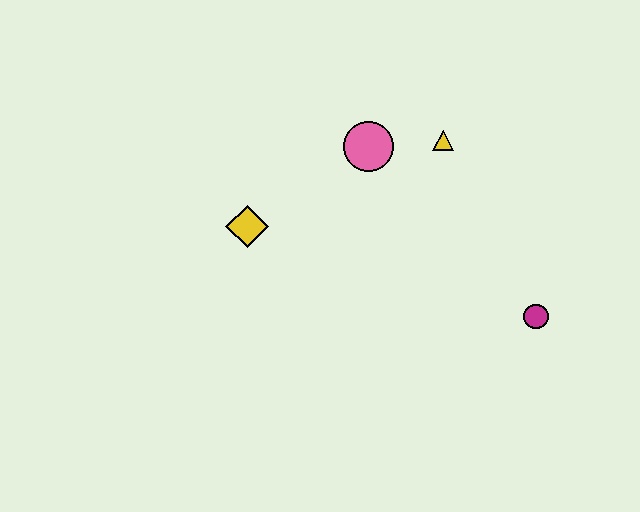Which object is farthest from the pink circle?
The magenta circle is farthest from the pink circle.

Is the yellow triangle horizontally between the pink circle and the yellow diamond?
No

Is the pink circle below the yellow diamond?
No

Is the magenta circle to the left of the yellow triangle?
No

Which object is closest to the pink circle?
The yellow triangle is closest to the pink circle.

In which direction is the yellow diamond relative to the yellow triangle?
The yellow diamond is to the left of the yellow triangle.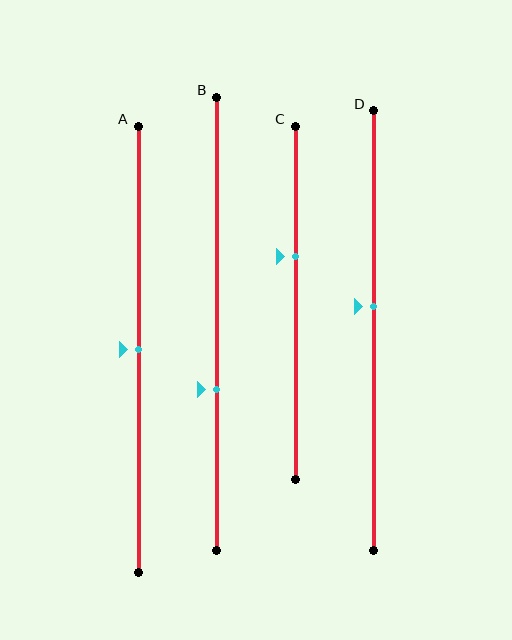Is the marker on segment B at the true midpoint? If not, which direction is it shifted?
No, the marker on segment B is shifted downward by about 15% of the segment length.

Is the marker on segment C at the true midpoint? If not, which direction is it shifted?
No, the marker on segment C is shifted upward by about 13% of the segment length.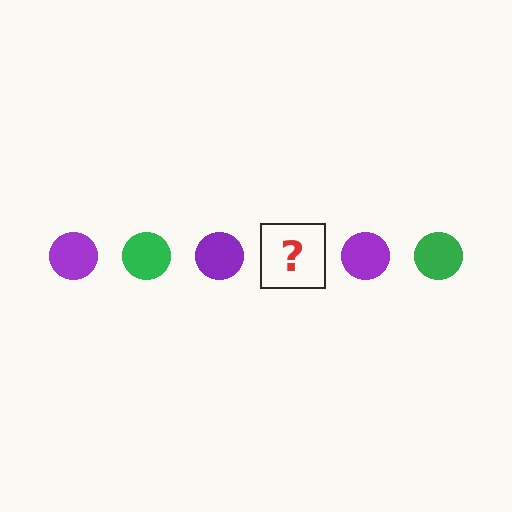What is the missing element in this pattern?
The missing element is a green circle.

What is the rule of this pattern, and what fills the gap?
The rule is that the pattern cycles through purple, green circles. The gap should be filled with a green circle.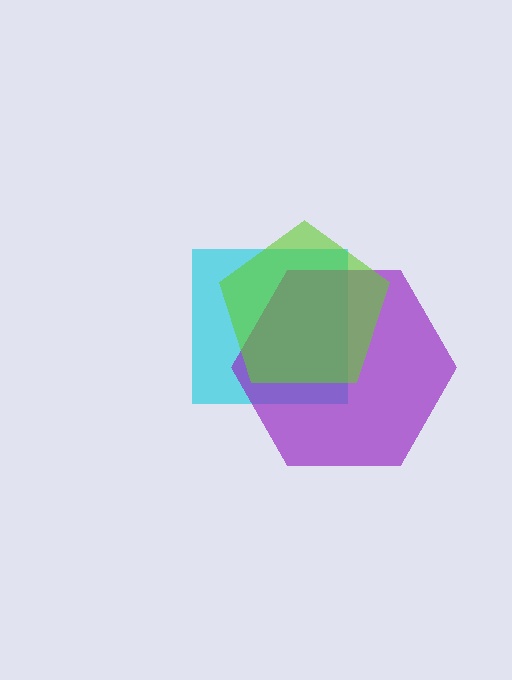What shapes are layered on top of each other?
The layered shapes are: a cyan square, a purple hexagon, a lime pentagon.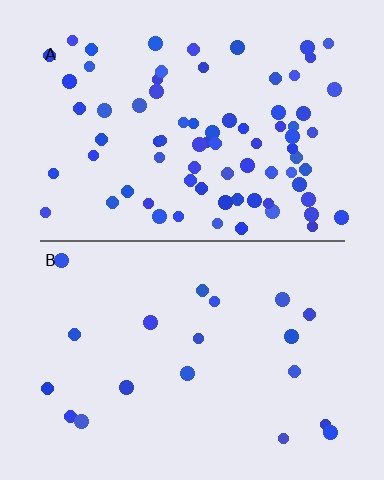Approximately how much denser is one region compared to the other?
Approximately 3.9× — region A over region B.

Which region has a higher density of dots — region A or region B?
A (the top).